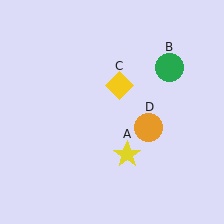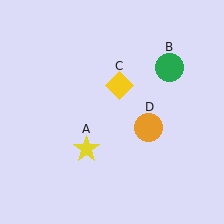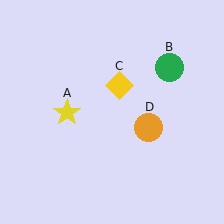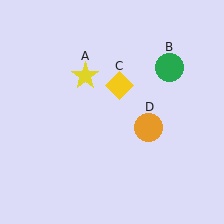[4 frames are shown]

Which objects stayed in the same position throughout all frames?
Green circle (object B) and yellow diamond (object C) and orange circle (object D) remained stationary.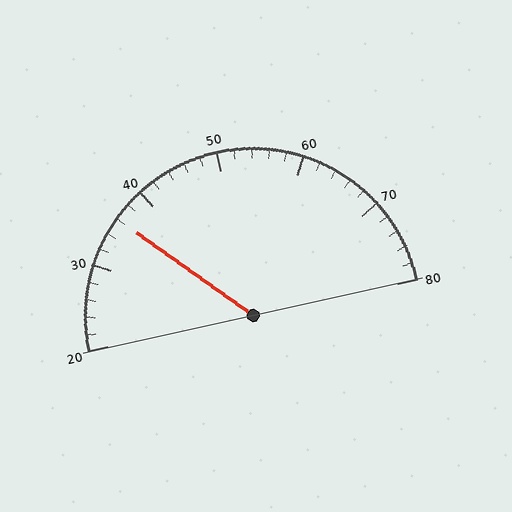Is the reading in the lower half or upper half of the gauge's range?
The reading is in the lower half of the range (20 to 80).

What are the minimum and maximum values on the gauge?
The gauge ranges from 20 to 80.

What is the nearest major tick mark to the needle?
The nearest major tick mark is 40.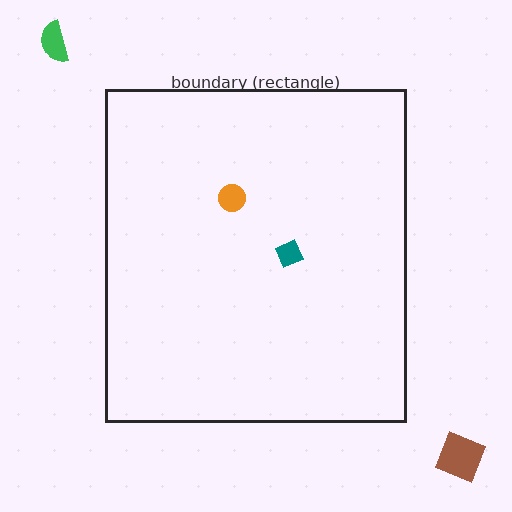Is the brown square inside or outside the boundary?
Outside.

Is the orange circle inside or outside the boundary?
Inside.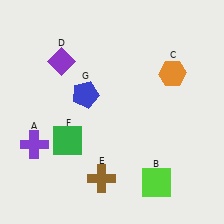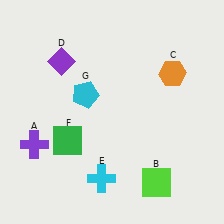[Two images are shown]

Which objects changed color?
E changed from brown to cyan. G changed from blue to cyan.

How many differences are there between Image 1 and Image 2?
There are 2 differences between the two images.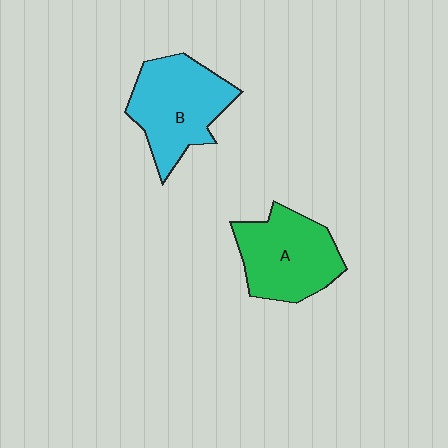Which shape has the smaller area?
Shape A (green).